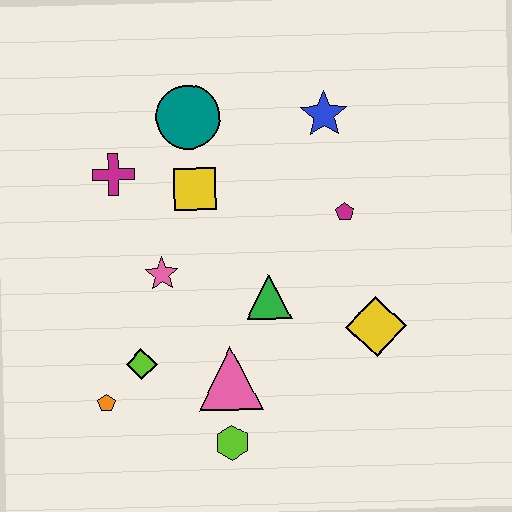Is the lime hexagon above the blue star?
No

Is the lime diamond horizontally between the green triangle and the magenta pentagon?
No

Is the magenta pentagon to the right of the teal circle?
Yes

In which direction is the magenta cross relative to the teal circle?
The magenta cross is to the left of the teal circle.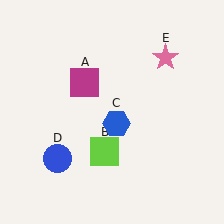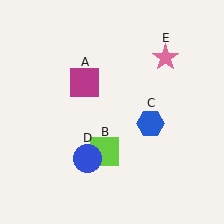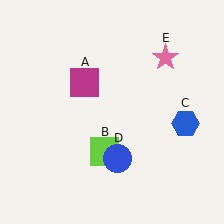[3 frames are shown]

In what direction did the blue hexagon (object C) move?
The blue hexagon (object C) moved right.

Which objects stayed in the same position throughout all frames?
Magenta square (object A) and lime square (object B) and pink star (object E) remained stationary.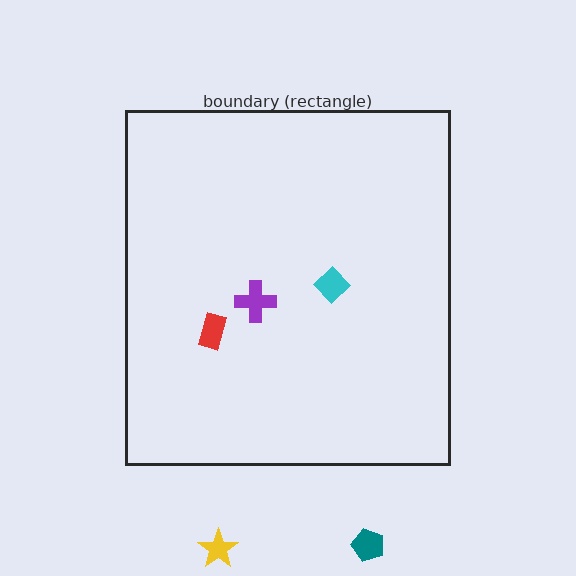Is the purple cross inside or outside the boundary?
Inside.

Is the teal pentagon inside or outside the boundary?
Outside.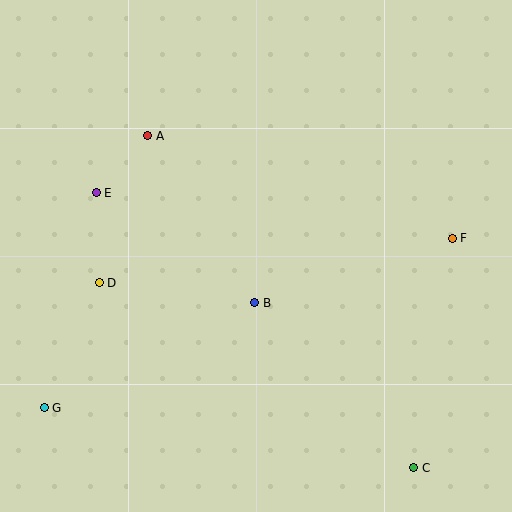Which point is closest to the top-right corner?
Point F is closest to the top-right corner.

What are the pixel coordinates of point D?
Point D is at (99, 283).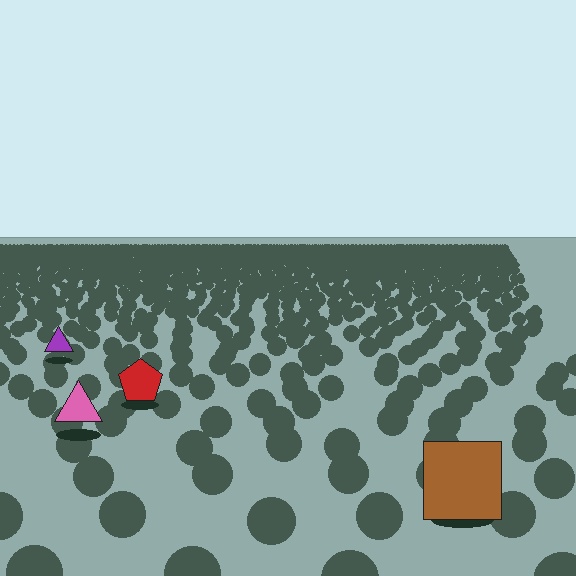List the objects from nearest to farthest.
From nearest to farthest: the brown square, the pink triangle, the red pentagon, the purple triangle.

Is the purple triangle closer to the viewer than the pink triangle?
No. The pink triangle is closer — you can tell from the texture gradient: the ground texture is coarser near it.